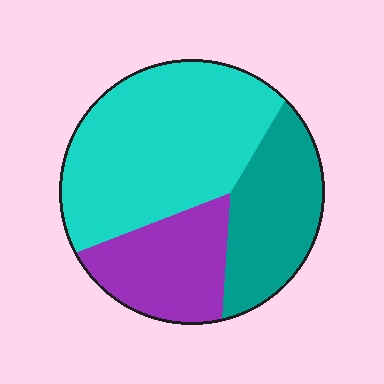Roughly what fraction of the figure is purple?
Purple covers 23% of the figure.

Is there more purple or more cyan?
Cyan.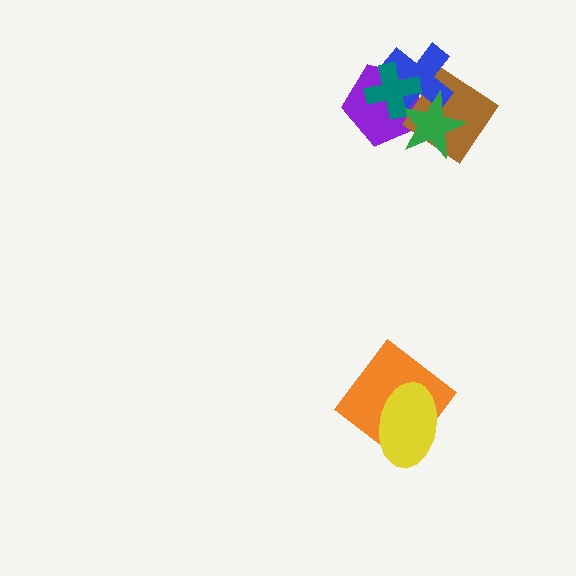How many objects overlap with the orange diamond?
1 object overlaps with the orange diamond.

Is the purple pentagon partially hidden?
Yes, it is partially covered by another shape.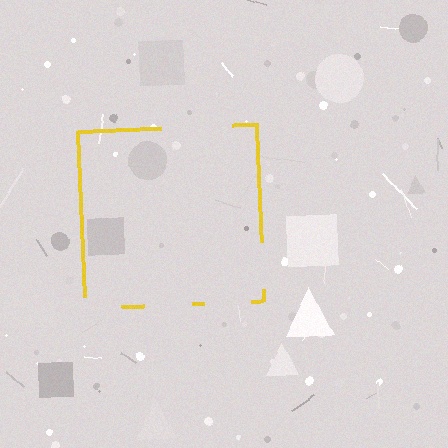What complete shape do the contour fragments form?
The contour fragments form a square.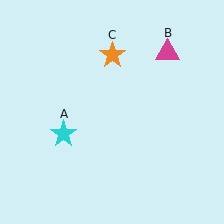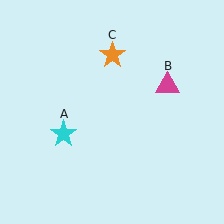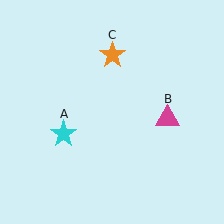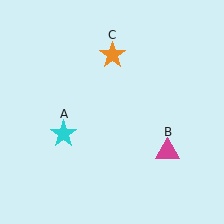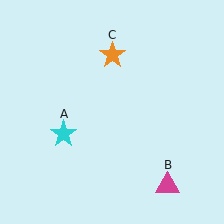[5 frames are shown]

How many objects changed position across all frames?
1 object changed position: magenta triangle (object B).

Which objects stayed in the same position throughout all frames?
Cyan star (object A) and orange star (object C) remained stationary.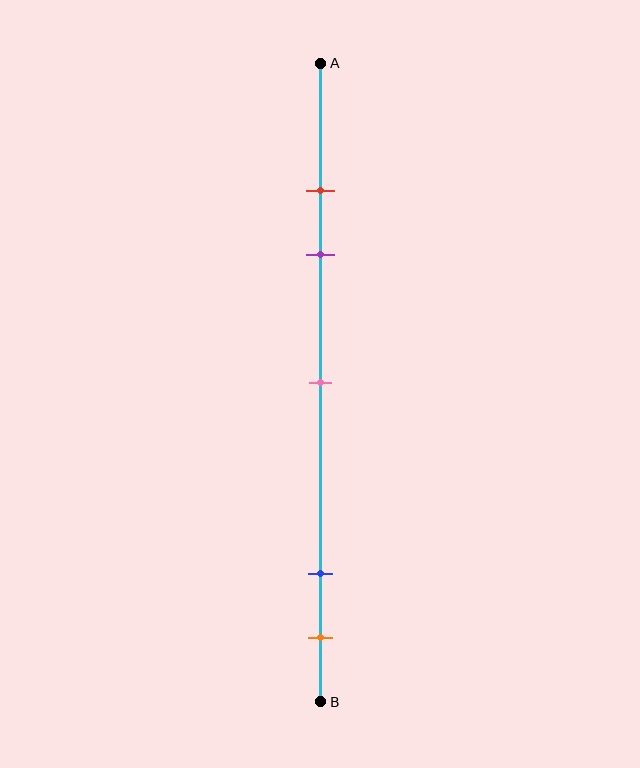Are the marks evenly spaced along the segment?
No, the marks are not evenly spaced.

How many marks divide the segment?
There are 5 marks dividing the segment.